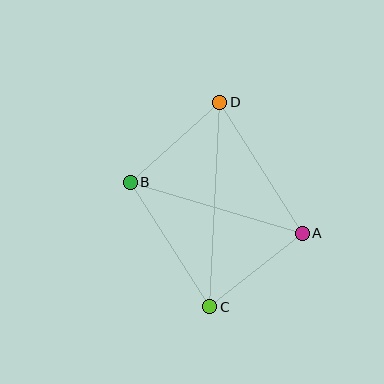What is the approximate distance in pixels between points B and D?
The distance between B and D is approximately 120 pixels.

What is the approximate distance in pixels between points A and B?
The distance between A and B is approximately 179 pixels.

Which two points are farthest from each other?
Points C and D are farthest from each other.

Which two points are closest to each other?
Points A and C are closest to each other.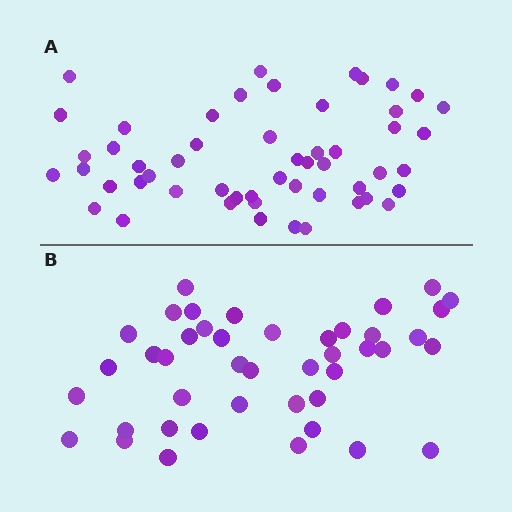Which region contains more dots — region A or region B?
Region A (the top region) has more dots.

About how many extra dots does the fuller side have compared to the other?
Region A has roughly 10 or so more dots than region B.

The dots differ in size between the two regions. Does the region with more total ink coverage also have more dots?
No. Region B has more total ink coverage because its dots are larger, but region A actually contains more individual dots. Total area can be misleading — the number of items is what matters here.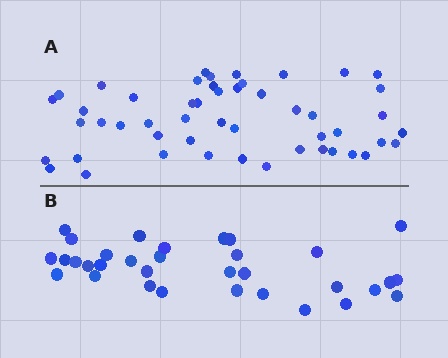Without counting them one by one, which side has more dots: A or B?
Region A (the top region) has more dots.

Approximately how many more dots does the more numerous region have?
Region A has approximately 15 more dots than region B.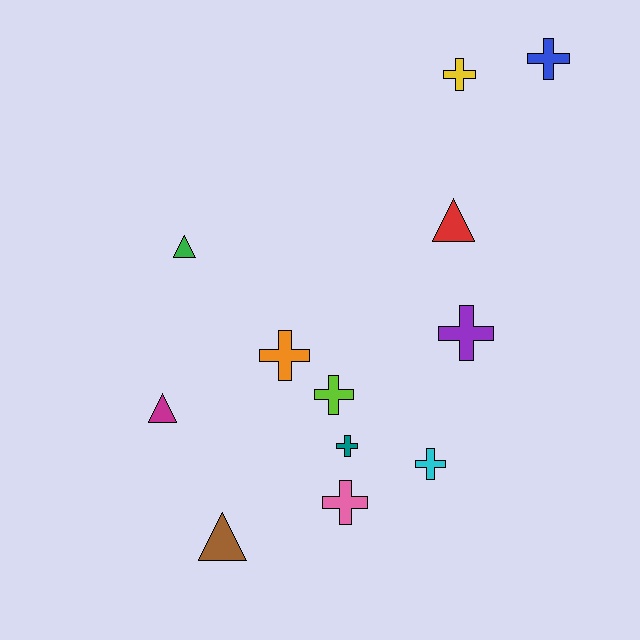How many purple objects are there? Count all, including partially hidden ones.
There is 1 purple object.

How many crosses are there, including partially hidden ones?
There are 8 crosses.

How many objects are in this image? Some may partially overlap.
There are 12 objects.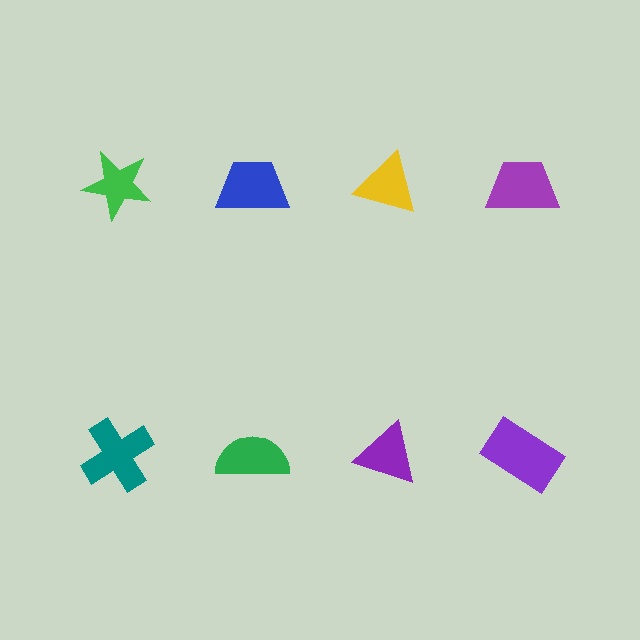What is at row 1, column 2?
A blue trapezoid.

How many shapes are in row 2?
4 shapes.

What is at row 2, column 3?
A purple triangle.